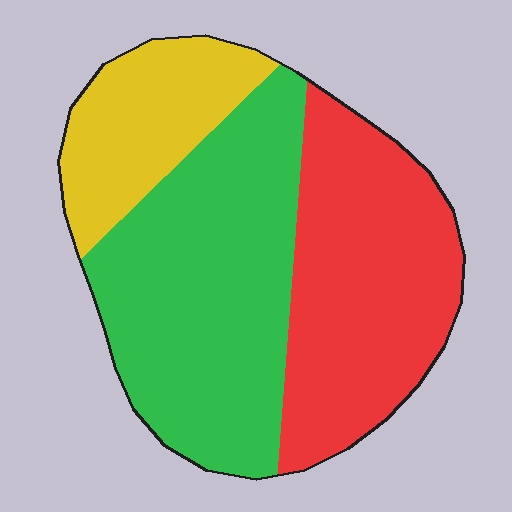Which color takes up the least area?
Yellow, at roughly 20%.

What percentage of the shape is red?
Red takes up about three eighths (3/8) of the shape.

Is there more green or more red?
Green.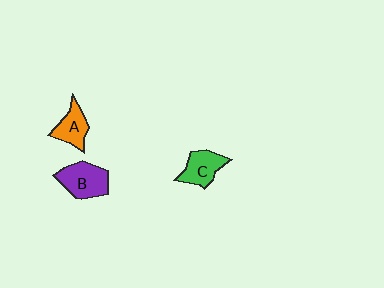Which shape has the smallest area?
Shape A (orange).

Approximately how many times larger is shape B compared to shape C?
Approximately 1.2 times.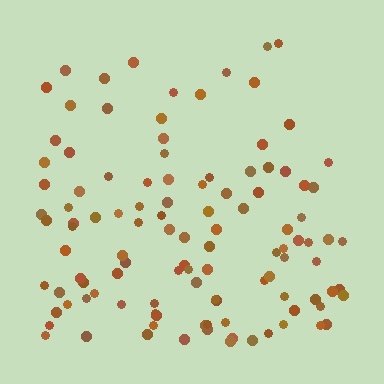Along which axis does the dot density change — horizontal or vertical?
Vertical.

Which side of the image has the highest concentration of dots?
The bottom.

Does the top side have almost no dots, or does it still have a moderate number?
Still a moderate number, just noticeably fewer than the bottom.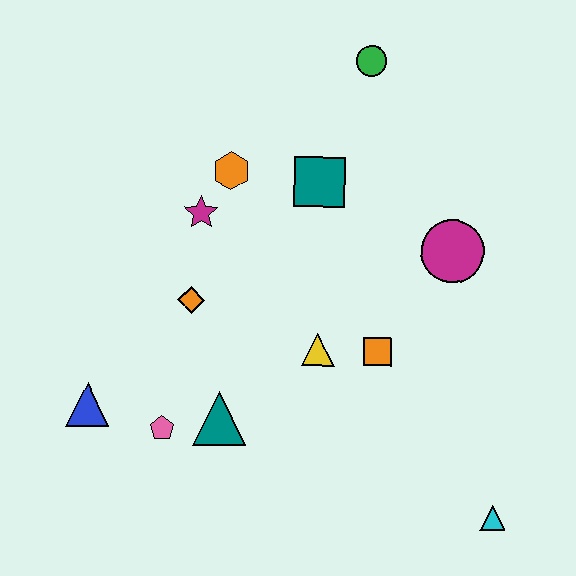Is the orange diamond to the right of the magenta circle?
No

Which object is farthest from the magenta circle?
The blue triangle is farthest from the magenta circle.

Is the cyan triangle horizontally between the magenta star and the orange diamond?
No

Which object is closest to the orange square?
The yellow triangle is closest to the orange square.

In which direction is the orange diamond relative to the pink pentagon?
The orange diamond is above the pink pentagon.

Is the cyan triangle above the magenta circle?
No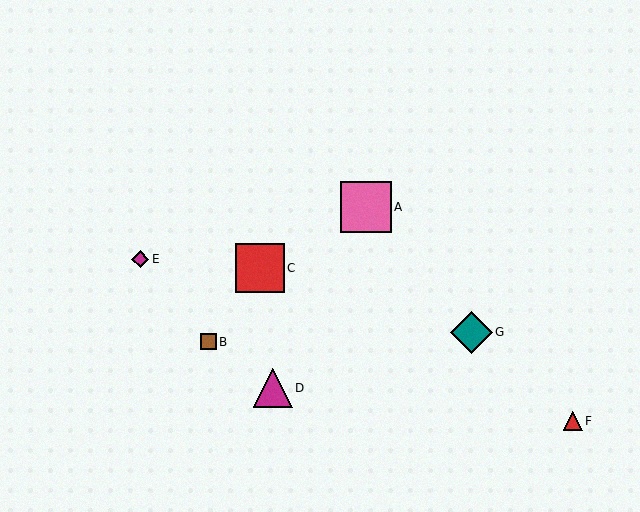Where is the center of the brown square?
The center of the brown square is at (208, 342).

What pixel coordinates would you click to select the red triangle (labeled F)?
Click at (573, 421) to select the red triangle F.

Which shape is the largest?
The pink square (labeled A) is the largest.